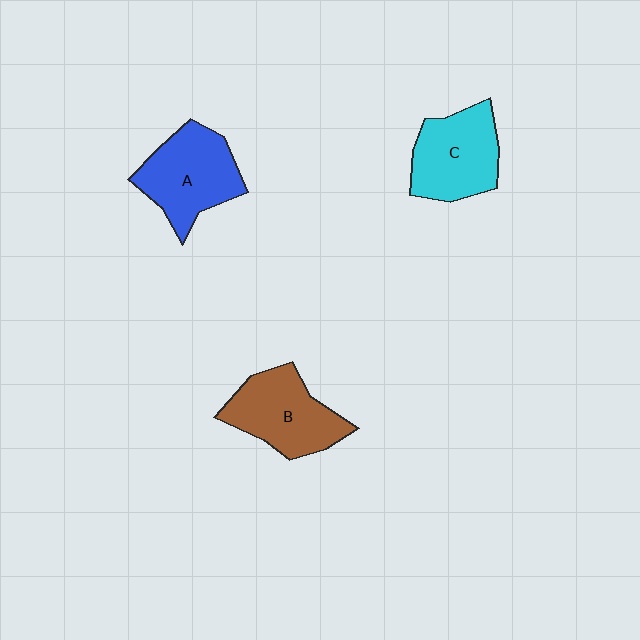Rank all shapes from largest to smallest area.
From largest to smallest: A (blue), B (brown), C (cyan).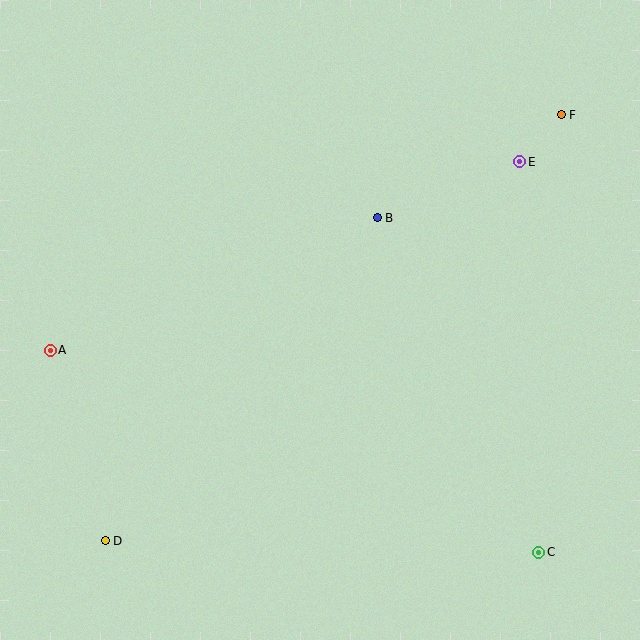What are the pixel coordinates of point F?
Point F is at (561, 115).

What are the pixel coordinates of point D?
Point D is at (105, 541).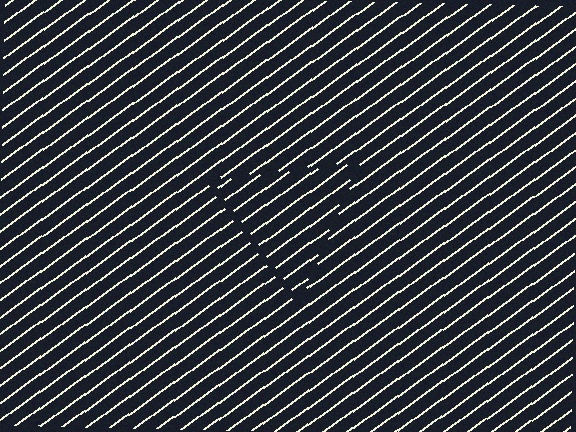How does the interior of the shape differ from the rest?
The interior of the shape contains the same grating, shifted by half a period — the contour is defined by the phase discontinuity where line-ends from the inner and outer gratings abut.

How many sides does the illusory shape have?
3 sides — the line-ends trace a triangle.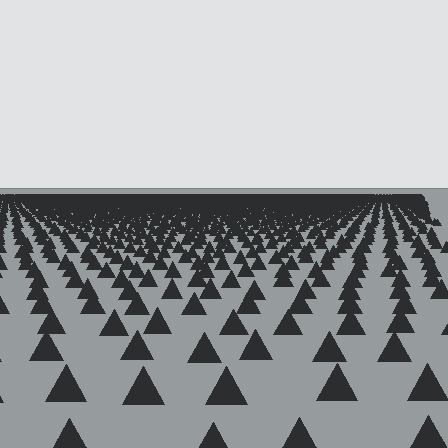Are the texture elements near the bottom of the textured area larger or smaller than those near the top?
Larger. Near the bottom, elements are closer to the viewer and appear at a bigger on-screen size.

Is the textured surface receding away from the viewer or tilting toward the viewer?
The surface is receding away from the viewer. Texture elements get smaller and denser toward the top.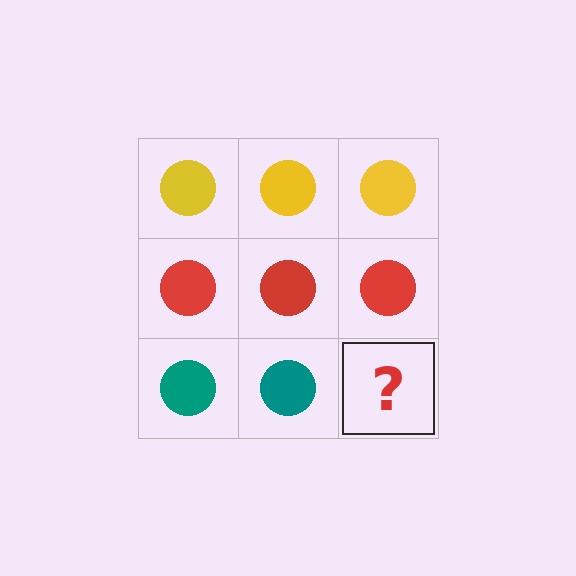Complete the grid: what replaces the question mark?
The question mark should be replaced with a teal circle.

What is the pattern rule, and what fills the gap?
The rule is that each row has a consistent color. The gap should be filled with a teal circle.